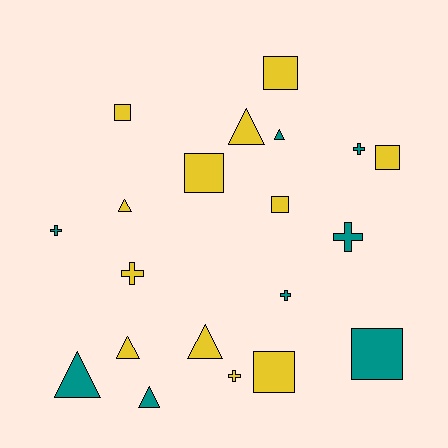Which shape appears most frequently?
Triangle, with 7 objects.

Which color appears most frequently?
Yellow, with 12 objects.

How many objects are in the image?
There are 20 objects.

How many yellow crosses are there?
There are 2 yellow crosses.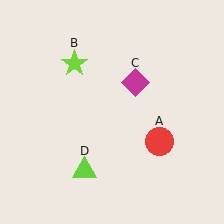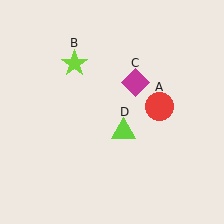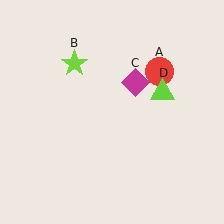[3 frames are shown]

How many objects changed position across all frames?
2 objects changed position: red circle (object A), lime triangle (object D).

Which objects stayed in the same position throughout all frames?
Lime star (object B) and magenta diamond (object C) remained stationary.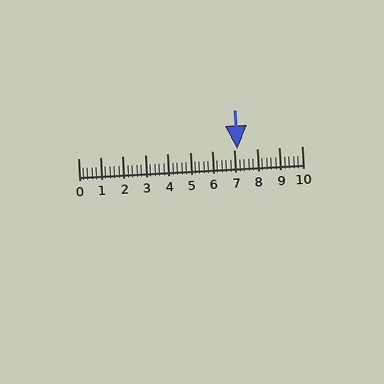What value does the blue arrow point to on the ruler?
The blue arrow points to approximately 7.1.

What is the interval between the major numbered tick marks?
The major tick marks are spaced 1 units apart.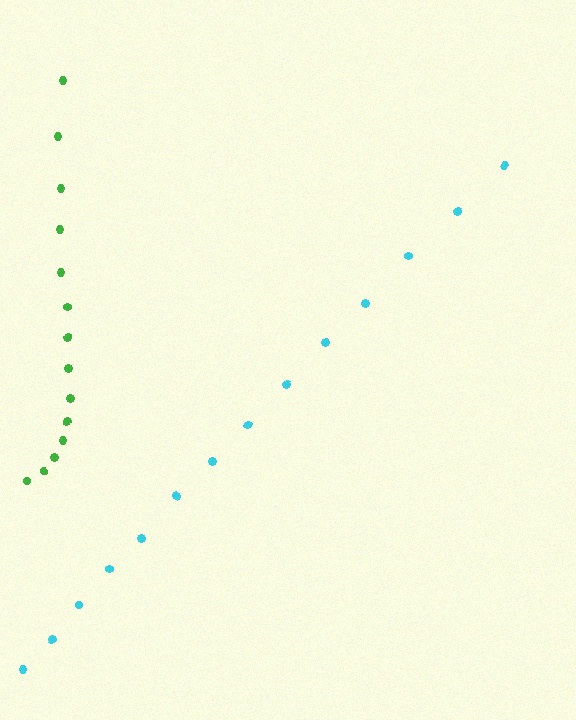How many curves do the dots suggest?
There are 2 distinct paths.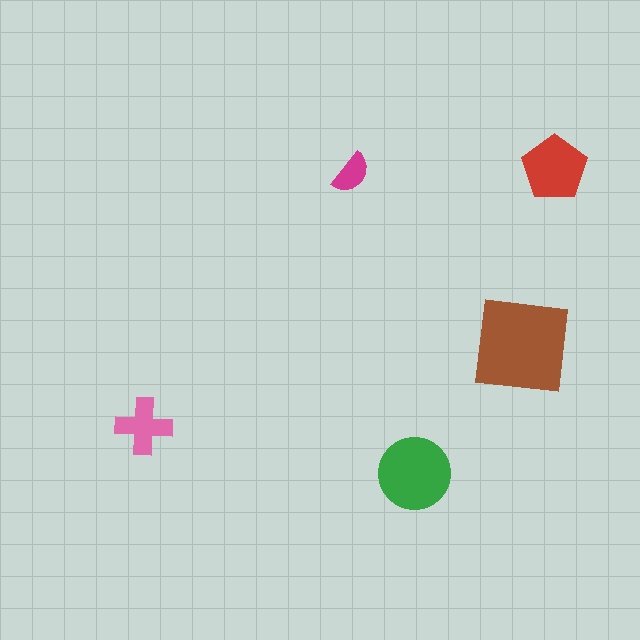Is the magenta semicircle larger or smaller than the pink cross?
Smaller.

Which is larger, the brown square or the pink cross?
The brown square.